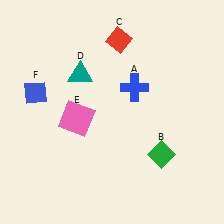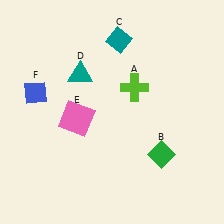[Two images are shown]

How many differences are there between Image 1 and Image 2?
There are 2 differences between the two images.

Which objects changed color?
A changed from blue to lime. C changed from red to teal.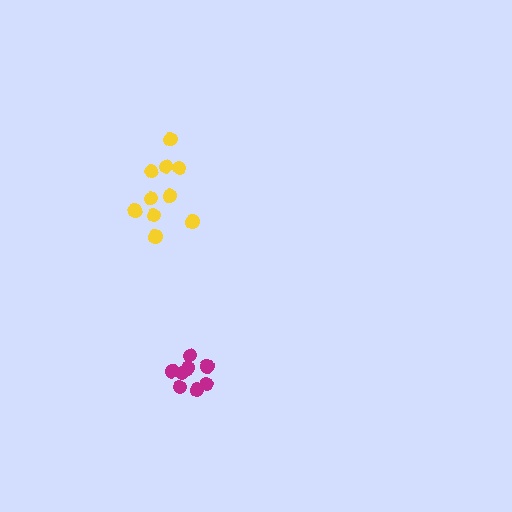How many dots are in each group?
Group 1: 10 dots, Group 2: 8 dots (18 total).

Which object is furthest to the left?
The yellow cluster is leftmost.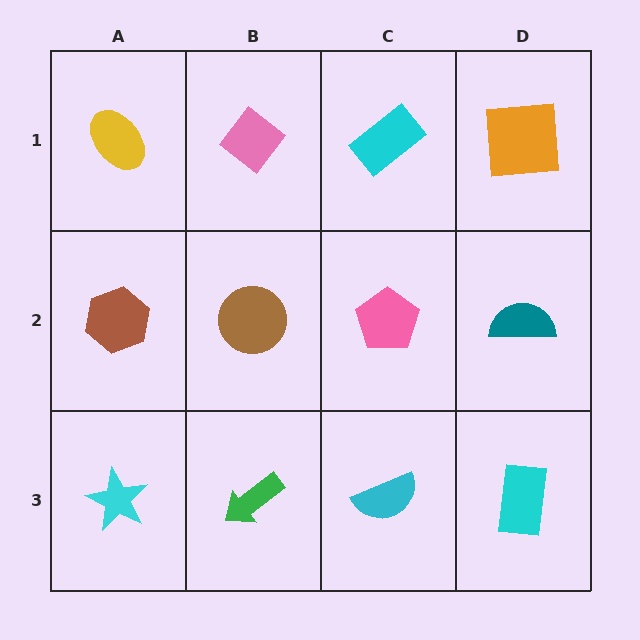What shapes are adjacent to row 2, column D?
An orange square (row 1, column D), a cyan rectangle (row 3, column D), a pink pentagon (row 2, column C).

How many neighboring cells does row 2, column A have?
3.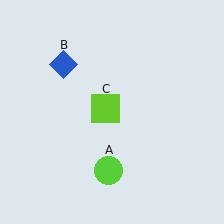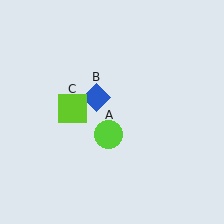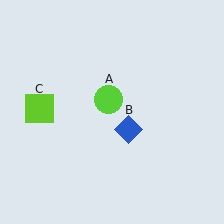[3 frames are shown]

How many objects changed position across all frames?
3 objects changed position: lime circle (object A), blue diamond (object B), lime square (object C).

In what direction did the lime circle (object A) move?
The lime circle (object A) moved up.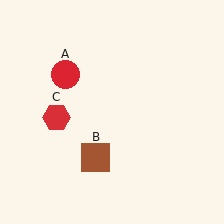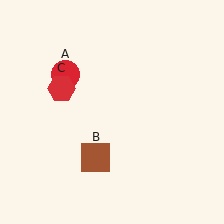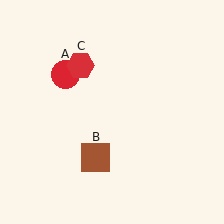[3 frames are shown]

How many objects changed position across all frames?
1 object changed position: red hexagon (object C).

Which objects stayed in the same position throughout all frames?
Red circle (object A) and brown square (object B) remained stationary.